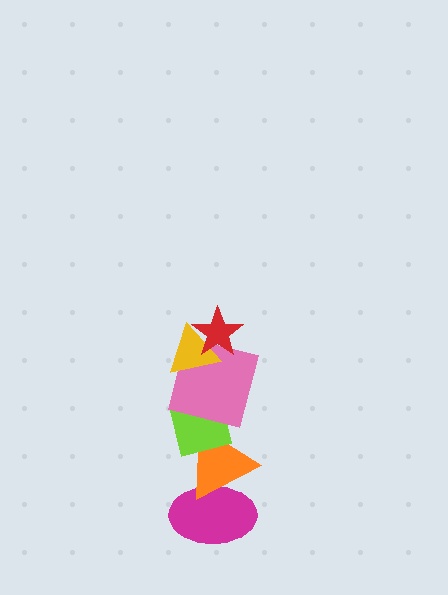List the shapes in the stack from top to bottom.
From top to bottom: the red star, the yellow triangle, the pink square, the lime square, the orange triangle, the magenta ellipse.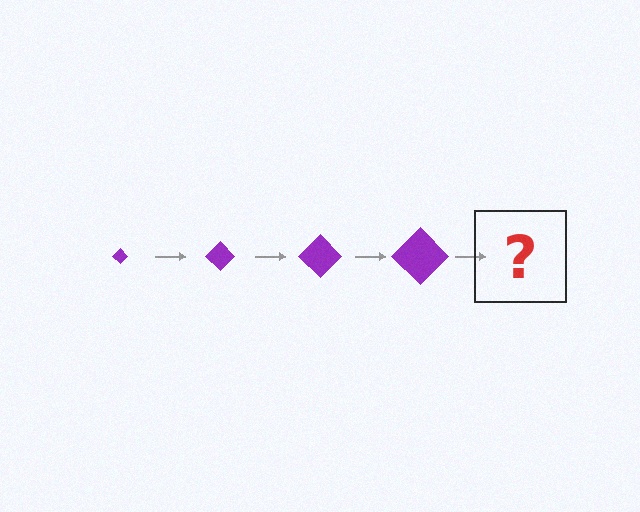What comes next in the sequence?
The next element should be a purple diamond, larger than the previous one.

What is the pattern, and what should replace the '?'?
The pattern is that the diamond gets progressively larger each step. The '?' should be a purple diamond, larger than the previous one.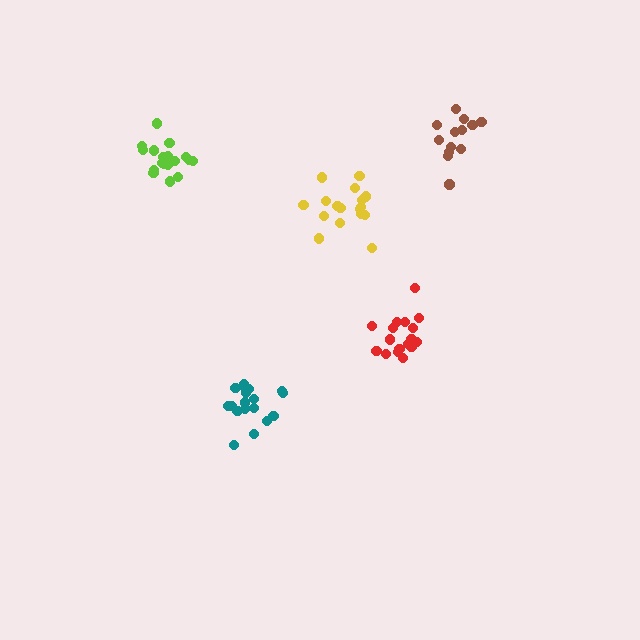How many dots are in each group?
Group 1: 19 dots, Group 2: 17 dots, Group 3: 13 dots, Group 4: 18 dots, Group 5: 18 dots (85 total).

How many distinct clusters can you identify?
There are 5 distinct clusters.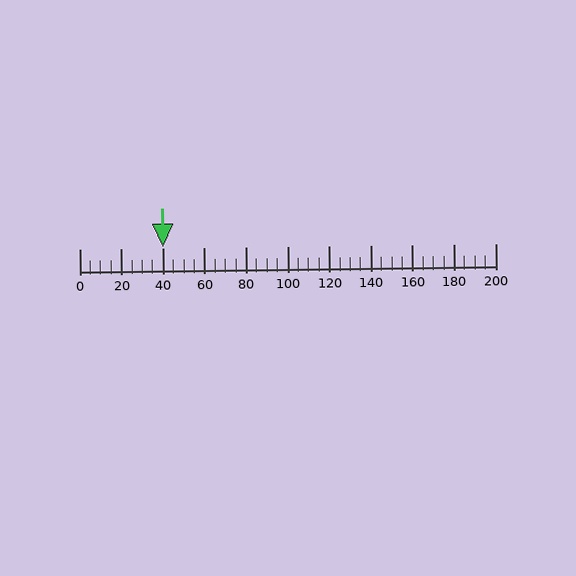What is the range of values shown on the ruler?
The ruler shows values from 0 to 200.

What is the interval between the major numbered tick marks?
The major tick marks are spaced 20 units apart.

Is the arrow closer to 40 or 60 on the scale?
The arrow is closer to 40.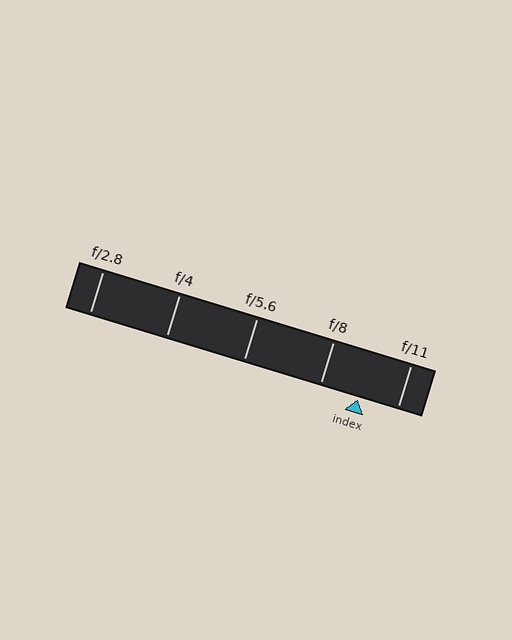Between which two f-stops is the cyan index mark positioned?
The index mark is between f/8 and f/11.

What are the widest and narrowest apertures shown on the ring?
The widest aperture shown is f/2.8 and the narrowest is f/11.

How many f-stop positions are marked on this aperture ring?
There are 5 f-stop positions marked.